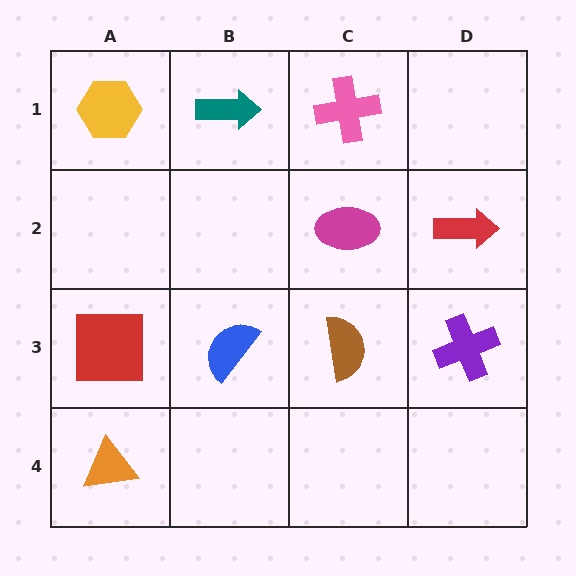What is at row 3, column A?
A red square.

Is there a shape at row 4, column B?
No, that cell is empty.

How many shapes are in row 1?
3 shapes.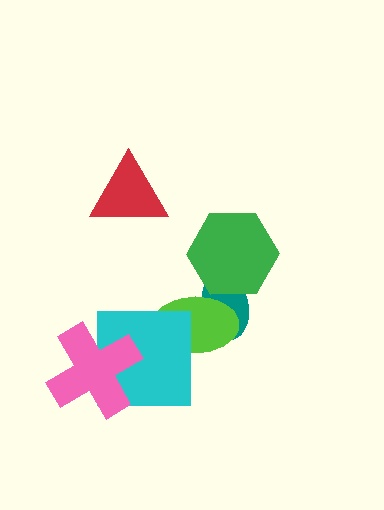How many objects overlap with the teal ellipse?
2 objects overlap with the teal ellipse.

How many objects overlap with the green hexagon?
2 objects overlap with the green hexagon.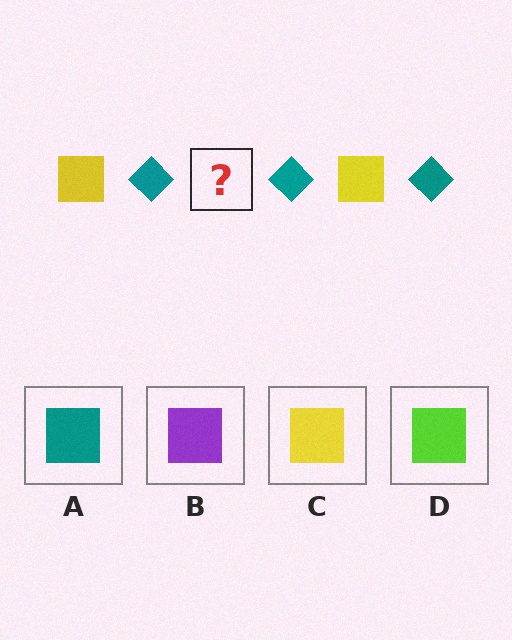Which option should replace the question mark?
Option C.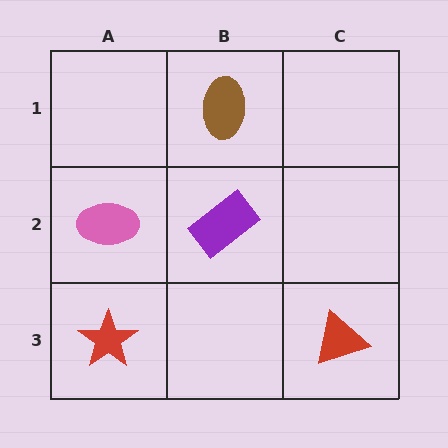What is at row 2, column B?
A purple rectangle.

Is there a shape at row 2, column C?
No, that cell is empty.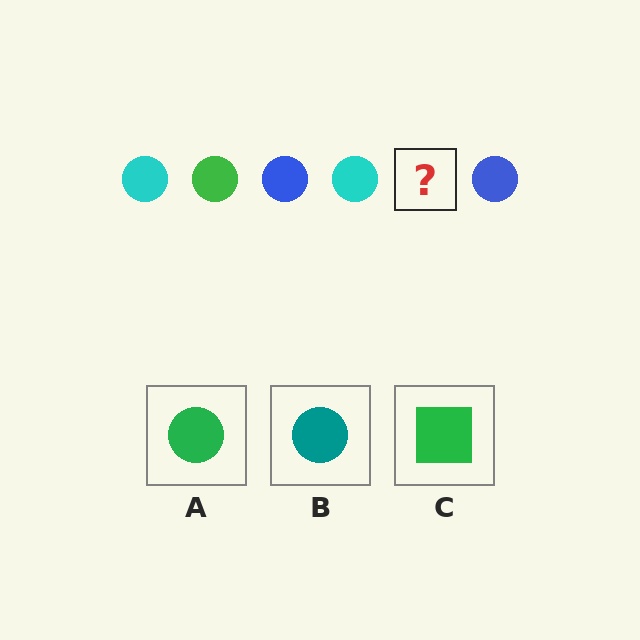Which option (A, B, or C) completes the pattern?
A.